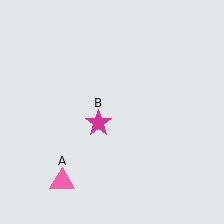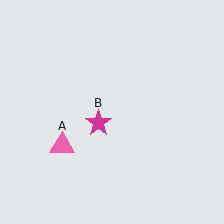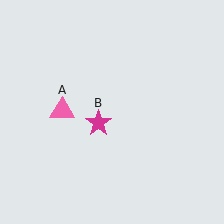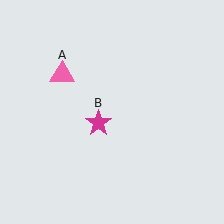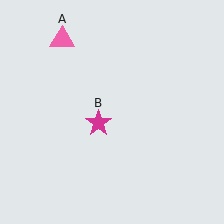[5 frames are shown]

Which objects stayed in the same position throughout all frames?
Magenta star (object B) remained stationary.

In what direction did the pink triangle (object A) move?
The pink triangle (object A) moved up.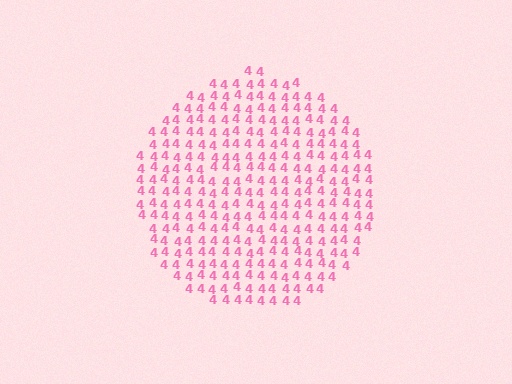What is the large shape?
The large shape is a circle.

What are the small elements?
The small elements are digit 4's.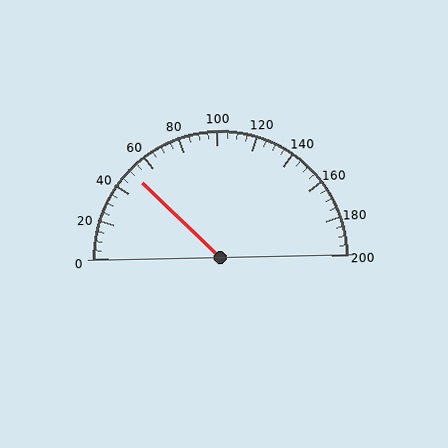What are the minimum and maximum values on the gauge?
The gauge ranges from 0 to 200.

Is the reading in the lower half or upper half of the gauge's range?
The reading is in the lower half of the range (0 to 200).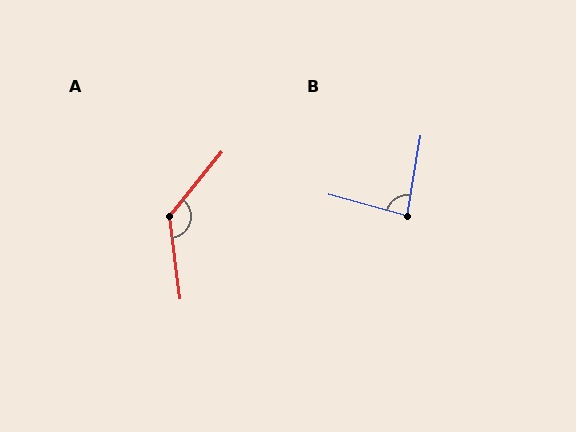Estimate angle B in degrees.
Approximately 84 degrees.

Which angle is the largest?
A, at approximately 134 degrees.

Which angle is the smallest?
B, at approximately 84 degrees.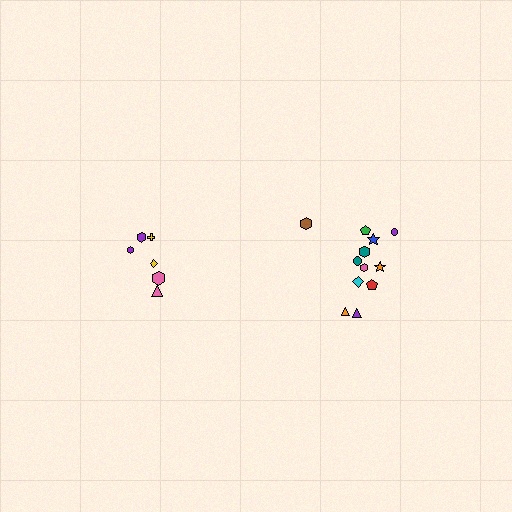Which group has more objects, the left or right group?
The right group.